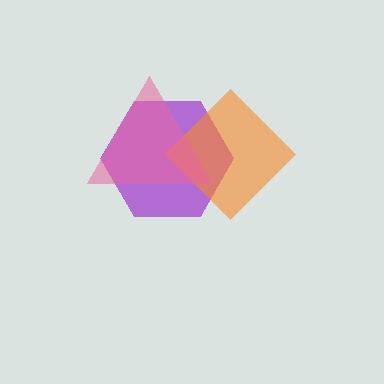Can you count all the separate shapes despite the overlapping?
Yes, there are 3 separate shapes.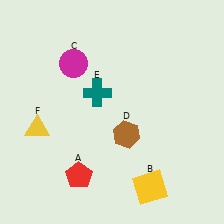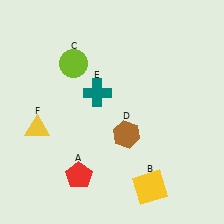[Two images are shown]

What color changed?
The circle (C) changed from magenta in Image 1 to lime in Image 2.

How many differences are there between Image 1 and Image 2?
There is 1 difference between the two images.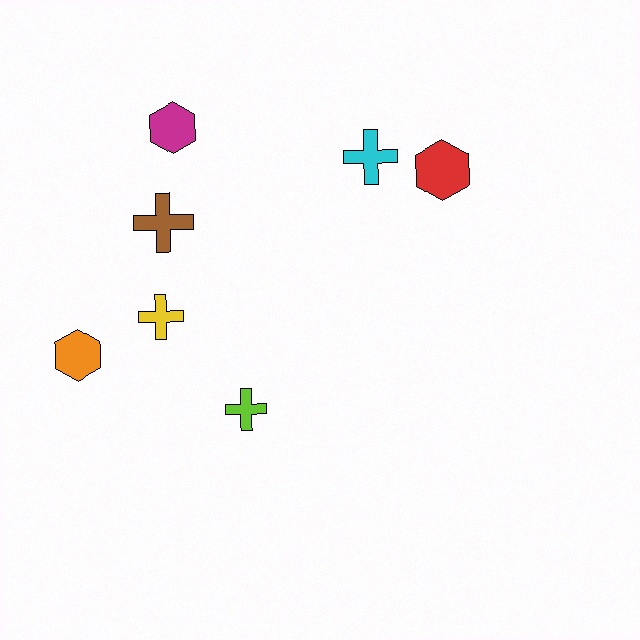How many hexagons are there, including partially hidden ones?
There are 3 hexagons.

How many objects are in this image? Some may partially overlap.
There are 7 objects.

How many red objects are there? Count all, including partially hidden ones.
There is 1 red object.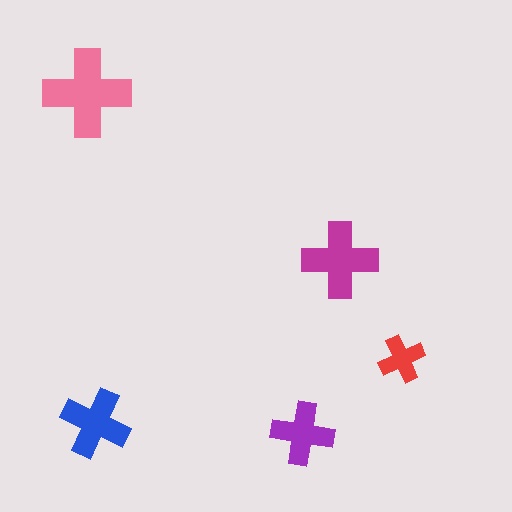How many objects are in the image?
There are 5 objects in the image.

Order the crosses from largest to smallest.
the pink one, the magenta one, the blue one, the purple one, the red one.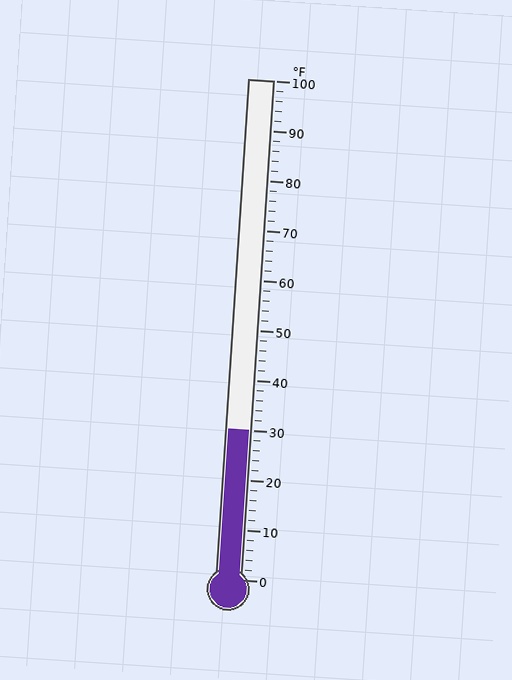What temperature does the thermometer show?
The thermometer shows approximately 30°F.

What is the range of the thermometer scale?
The thermometer scale ranges from 0°F to 100°F.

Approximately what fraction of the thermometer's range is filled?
The thermometer is filled to approximately 30% of its range.